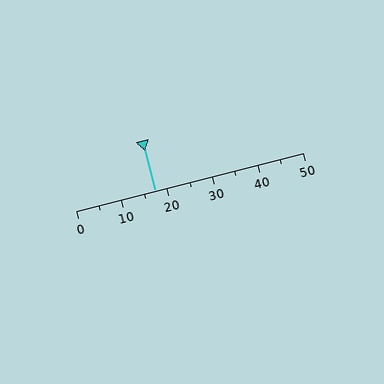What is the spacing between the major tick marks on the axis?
The major ticks are spaced 10 apart.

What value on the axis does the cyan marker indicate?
The marker indicates approximately 17.5.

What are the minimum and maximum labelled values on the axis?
The axis runs from 0 to 50.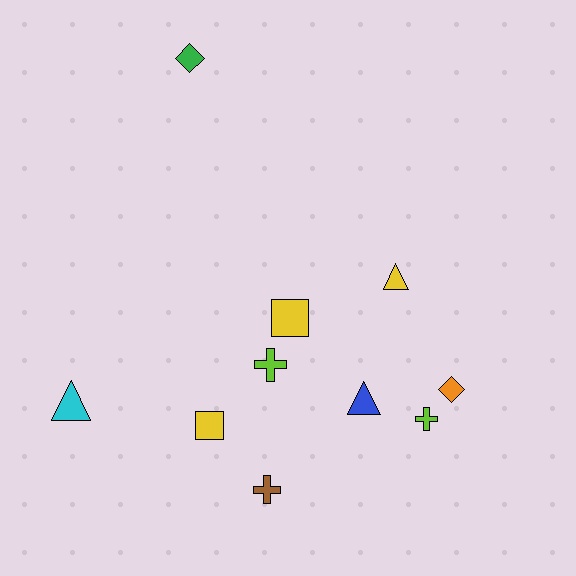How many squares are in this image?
There are 2 squares.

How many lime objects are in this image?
There are 2 lime objects.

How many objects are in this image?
There are 10 objects.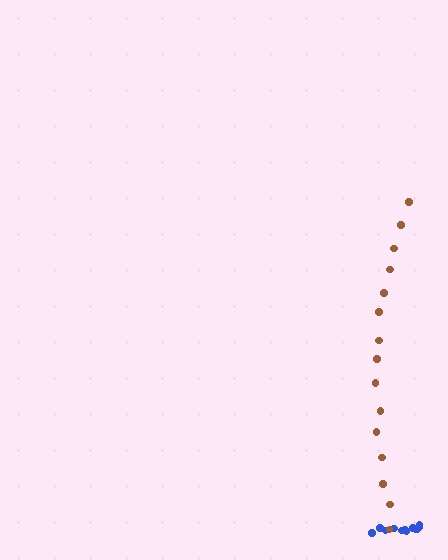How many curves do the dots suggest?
There are 2 distinct paths.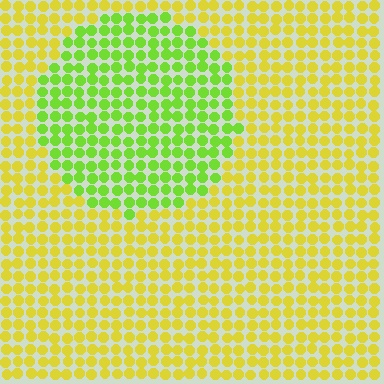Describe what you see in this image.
The image is filled with small yellow elements in a uniform arrangement. A circle-shaped region is visible where the elements are tinted to a slightly different hue, forming a subtle color boundary.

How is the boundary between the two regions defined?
The boundary is defined purely by a slight shift in hue (about 41 degrees). Spacing, size, and orientation are identical on both sides.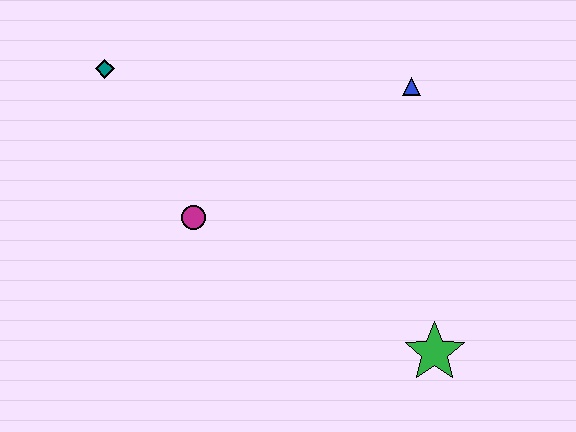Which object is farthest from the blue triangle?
The teal diamond is farthest from the blue triangle.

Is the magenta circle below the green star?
No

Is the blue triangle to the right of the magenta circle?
Yes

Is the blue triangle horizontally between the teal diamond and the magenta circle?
No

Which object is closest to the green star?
The blue triangle is closest to the green star.